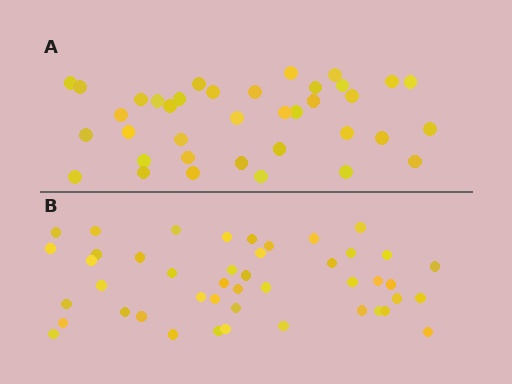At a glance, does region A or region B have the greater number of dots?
Region B (the bottom region) has more dots.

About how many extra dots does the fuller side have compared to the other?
Region B has roughly 8 or so more dots than region A.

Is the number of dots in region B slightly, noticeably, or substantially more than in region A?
Region B has only slightly more — the two regions are fairly close. The ratio is roughly 1.2 to 1.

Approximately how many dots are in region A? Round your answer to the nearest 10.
About 40 dots. (The exact count is 37, which rounds to 40.)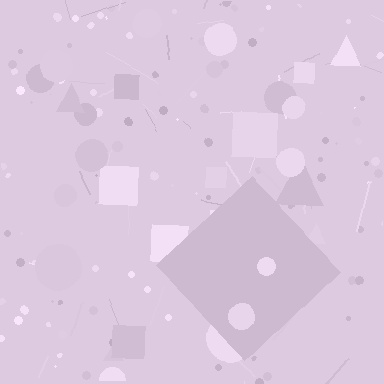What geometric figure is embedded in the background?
A diamond is embedded in the background.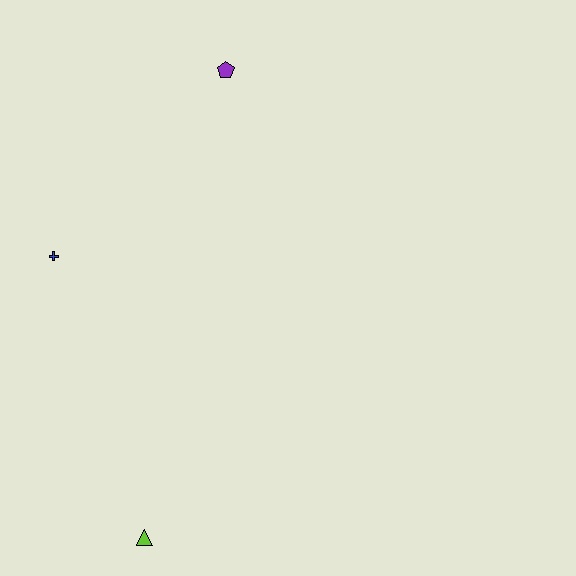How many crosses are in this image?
There is 1 cross.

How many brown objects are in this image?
There are no brown objects.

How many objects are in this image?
There are 3 objects.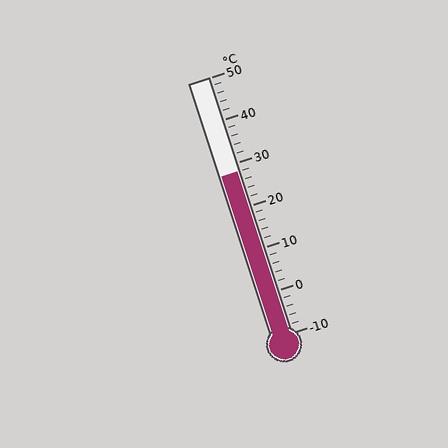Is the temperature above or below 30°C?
The temperature is below 30°C.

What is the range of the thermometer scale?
The thermometer scale ranges from -10°C to 50°C.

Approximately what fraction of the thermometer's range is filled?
The thermometer is filled to approximately 65% of its range.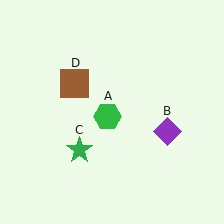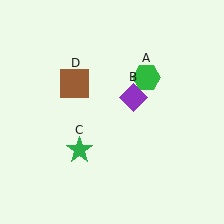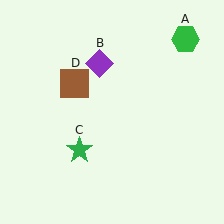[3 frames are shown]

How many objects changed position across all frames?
2 objects changed position: green hexagon (object A), purple diamond (object B).